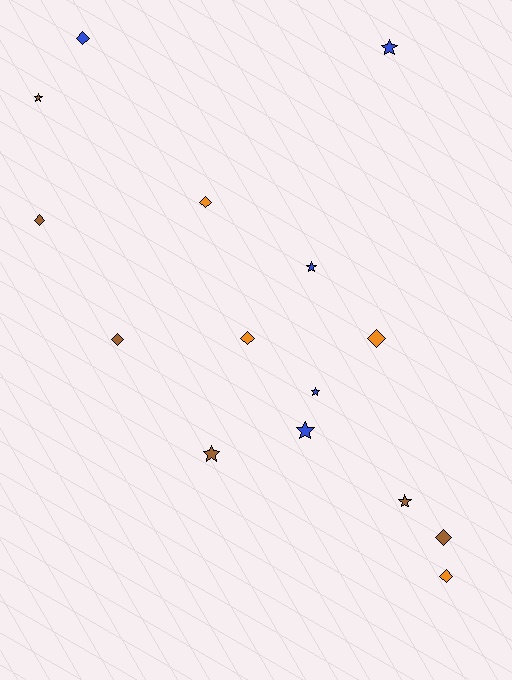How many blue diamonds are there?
There is 1 blue diamond.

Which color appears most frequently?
Brown, with 6 objects.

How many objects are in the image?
There are 15 objects.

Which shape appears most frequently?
Diamond, with 8 objects.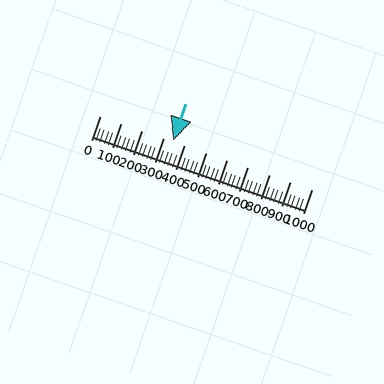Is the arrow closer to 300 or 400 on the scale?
The arrow is closer to 300.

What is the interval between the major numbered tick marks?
The major tick marks are spaced 100 units apart.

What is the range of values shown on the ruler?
The ruler shows values from 0 to 1000.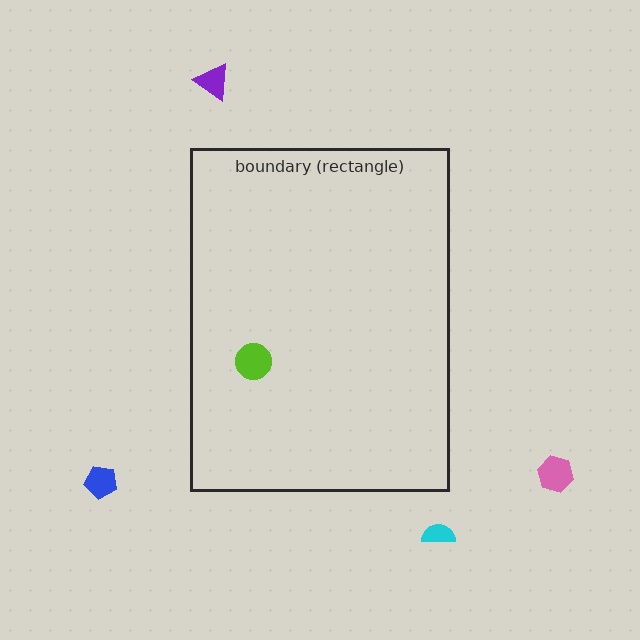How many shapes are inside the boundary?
1 inside, 4 outside.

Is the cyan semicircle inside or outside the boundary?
Outside.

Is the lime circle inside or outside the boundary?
Inside.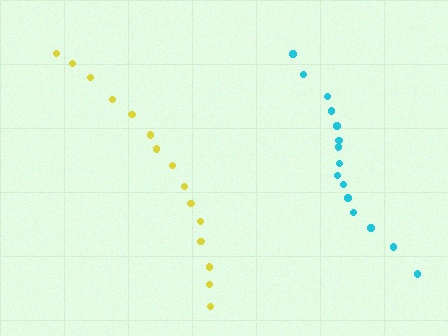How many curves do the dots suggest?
There are 2 distinct paths.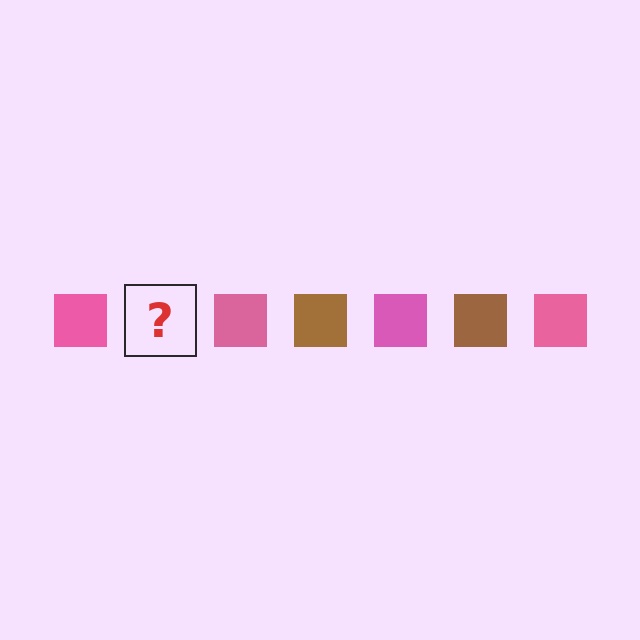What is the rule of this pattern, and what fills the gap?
The rule is that the pattern cycles through pink, brown squares. The gap should be filled with a brown square.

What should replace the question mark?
The question mark should be replaced with a brown square.